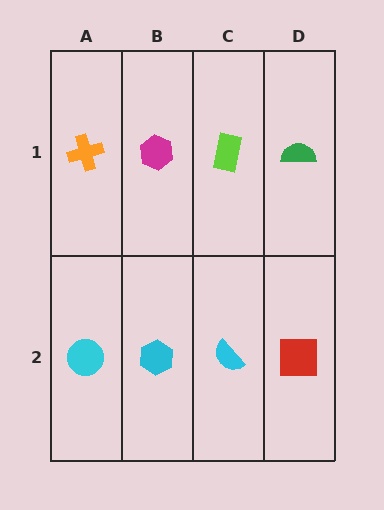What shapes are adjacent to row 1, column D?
A red square (row 2, column D), a lime rectangle (row 1, column C).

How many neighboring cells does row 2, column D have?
2.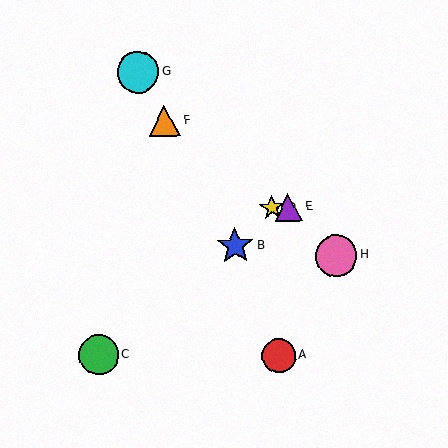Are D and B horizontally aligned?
No, D is at y≈208 and B is at y≈246.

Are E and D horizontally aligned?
Yes, both are at y≈207.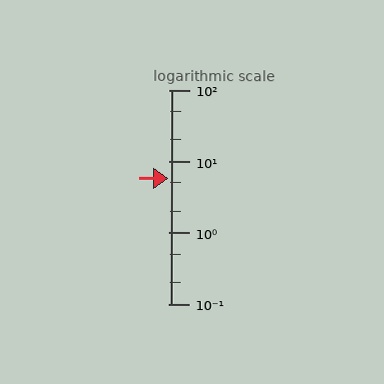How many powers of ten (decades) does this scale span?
The scale spans 3 decades, from 0.1 to 100.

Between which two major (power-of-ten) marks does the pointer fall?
The pointer is between 1 and 10.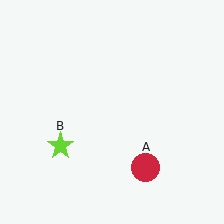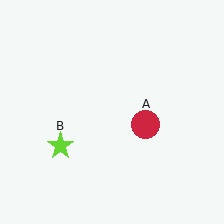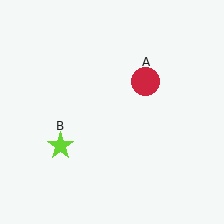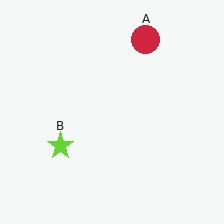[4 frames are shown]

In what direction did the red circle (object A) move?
The red circle (object A) moved up.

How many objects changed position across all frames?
1 object changed position: red circle (object A).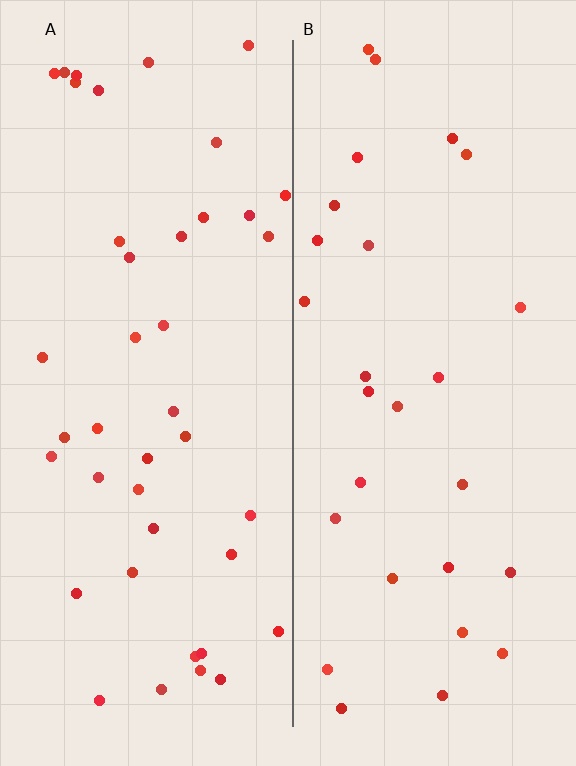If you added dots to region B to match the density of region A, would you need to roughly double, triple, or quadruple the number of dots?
Approximately double.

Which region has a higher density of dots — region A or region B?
A (the left).